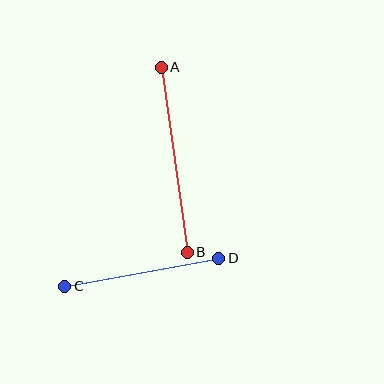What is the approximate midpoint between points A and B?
The midpoint is at approximately (174, 160) pixels.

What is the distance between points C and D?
The distance is approximately 157 pixels.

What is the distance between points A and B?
The distance is approximately 187 pixels.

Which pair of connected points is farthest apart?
Points A and B are farthest apart.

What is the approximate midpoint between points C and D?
The midpoint is at approximately (142, 272) pixels.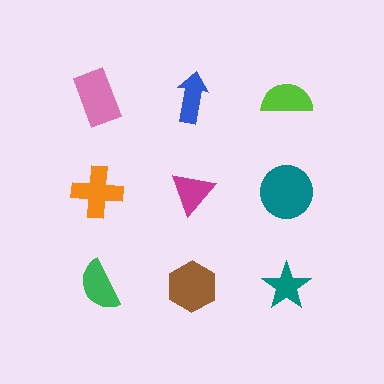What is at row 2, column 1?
An orange cross.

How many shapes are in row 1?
3 shapes.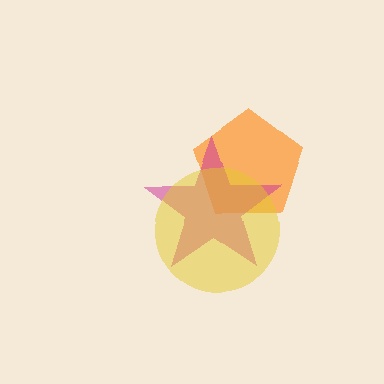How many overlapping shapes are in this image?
There are 3 overlapping shapes in the image.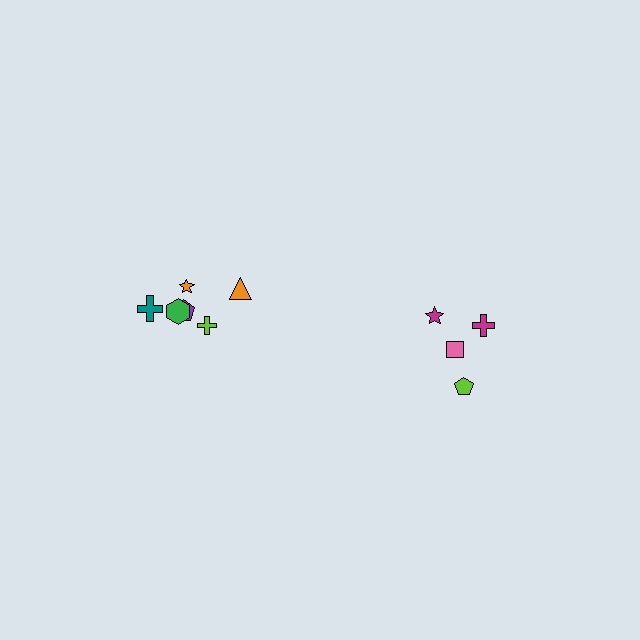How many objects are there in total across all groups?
There are 10 objects.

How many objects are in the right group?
There are 4 objects.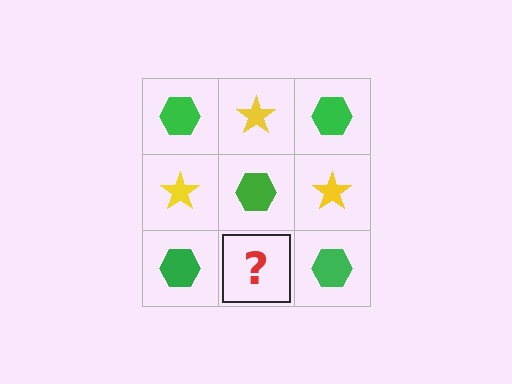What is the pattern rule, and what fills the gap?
The rule is that it alternates green hexagon and yellow star in a checkerboard pattern. The gap should be filled with a yellow star.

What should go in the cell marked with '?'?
The missing cell should contain a yellow star.